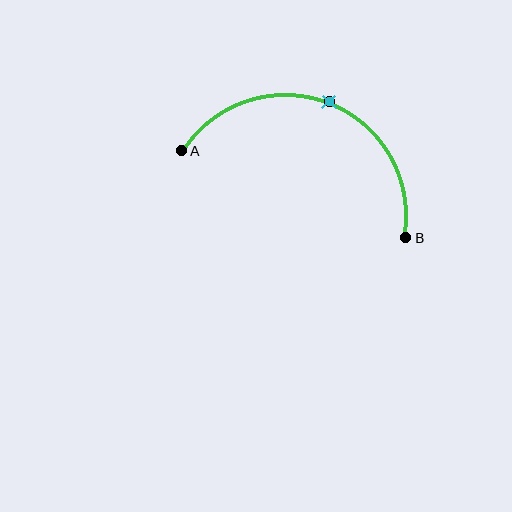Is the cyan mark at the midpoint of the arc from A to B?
Yes. The cyan mark lies on the arc at equal arc-length from both A and B — it is the arc midpoint.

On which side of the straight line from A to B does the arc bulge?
The arc bulges above the straight line connecting A and B.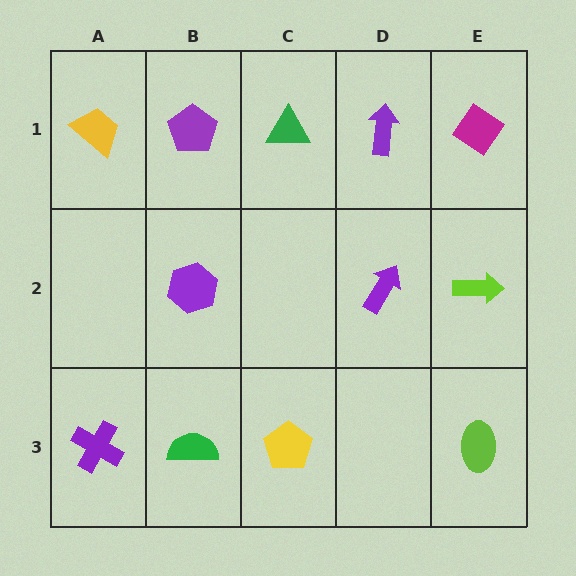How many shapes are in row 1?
5 shapes.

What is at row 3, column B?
A green semicircle.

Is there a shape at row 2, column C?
No, that cell is empty.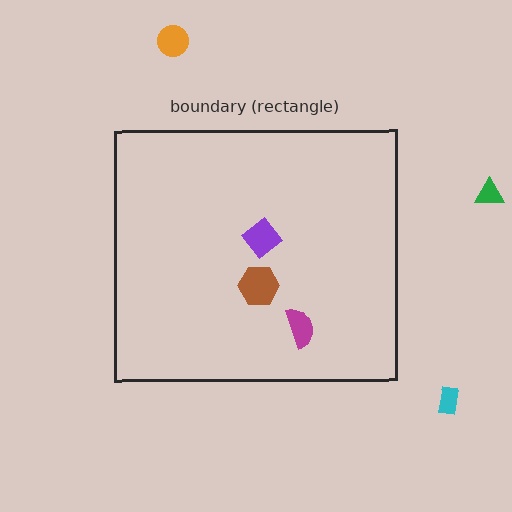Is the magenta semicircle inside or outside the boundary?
Inside.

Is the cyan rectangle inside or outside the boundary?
Outside.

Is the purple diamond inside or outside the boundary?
Inside.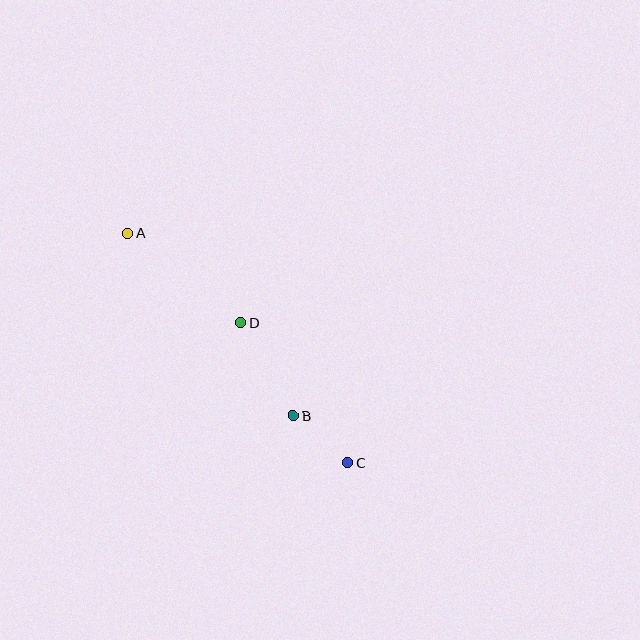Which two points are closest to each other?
Points B and C are closest to each other.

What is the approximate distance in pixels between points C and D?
The distance between C and D is approximately 175 pixels.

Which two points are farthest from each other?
Points A and C are farthest from each other.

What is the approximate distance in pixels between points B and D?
The distance between B and D is approximately 107 pixels.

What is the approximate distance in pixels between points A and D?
The distance between A and D is approximately 145 pixels.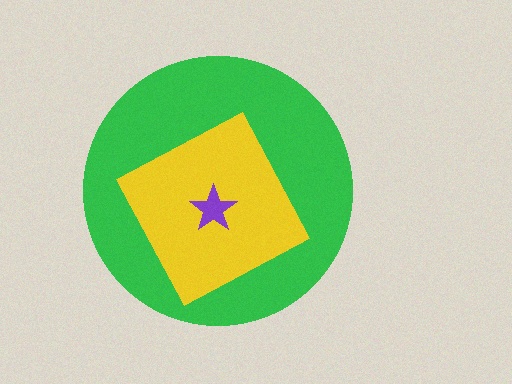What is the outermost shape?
The green circle.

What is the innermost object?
The purple star.